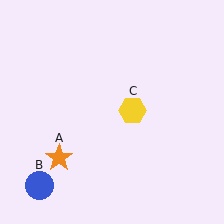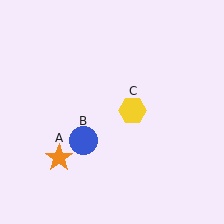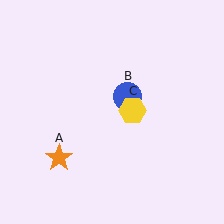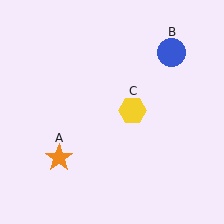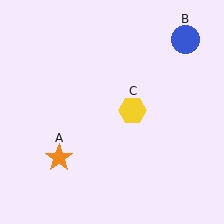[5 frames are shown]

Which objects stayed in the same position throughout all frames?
Orange star (object A) and yellow hexagon (object C) remained stationary.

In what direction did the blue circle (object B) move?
The blue circle (object B) moved up and to the right.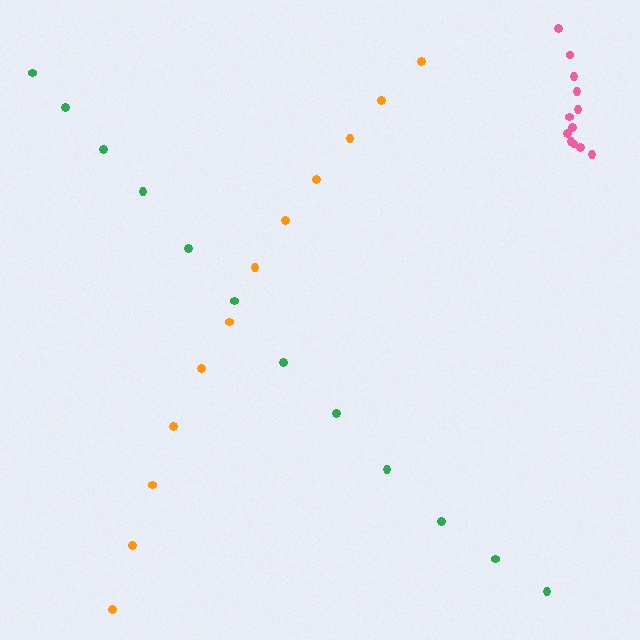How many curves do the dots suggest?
There are 3 distinct paths.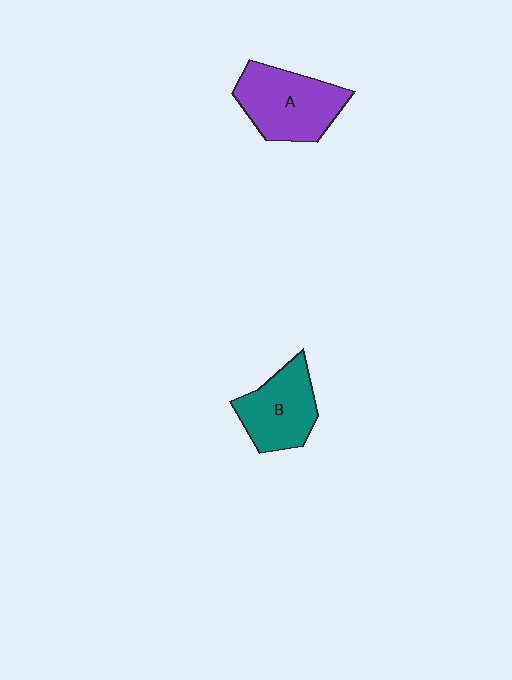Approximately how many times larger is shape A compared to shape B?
Approximately 1.2 times.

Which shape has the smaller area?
Shape B (teal).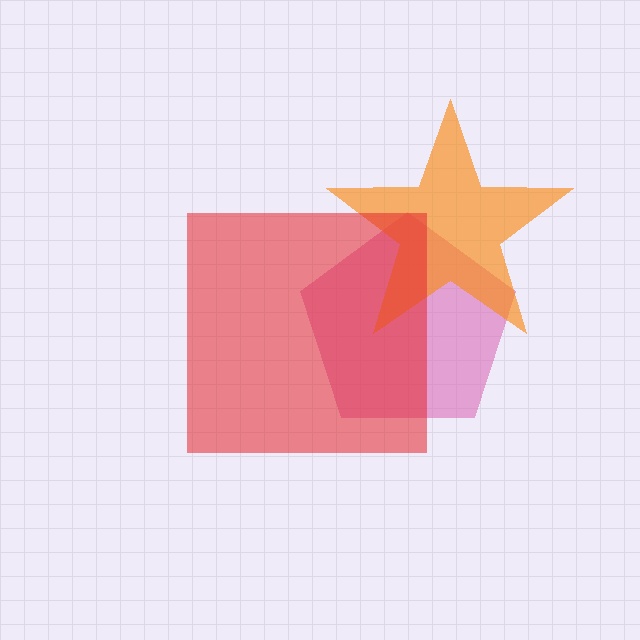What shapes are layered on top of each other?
The layered shapes are: a pink pentagon, an orange star, a red square.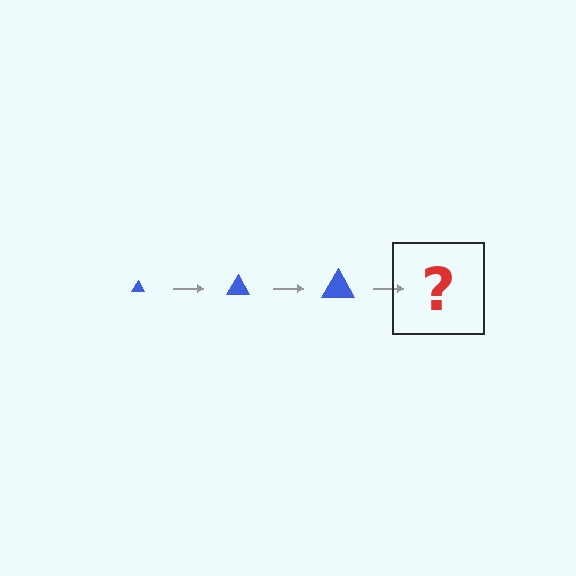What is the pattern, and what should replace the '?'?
The pattern is that the triangle gets progressively larger each step. The '?' should be a blue triangle, larger than the previous one.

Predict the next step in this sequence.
The next step is a blue triangle, larger than the previous one.